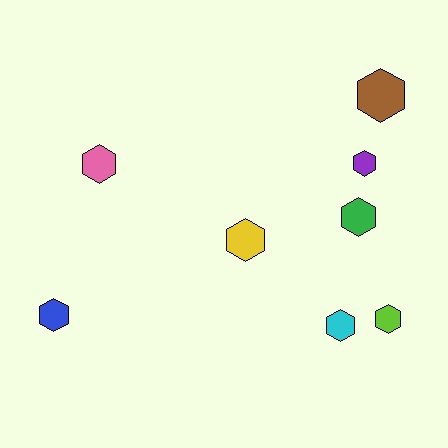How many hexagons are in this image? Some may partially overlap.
There are 8 hexagons.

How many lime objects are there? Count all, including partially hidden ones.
There is 1 lime object.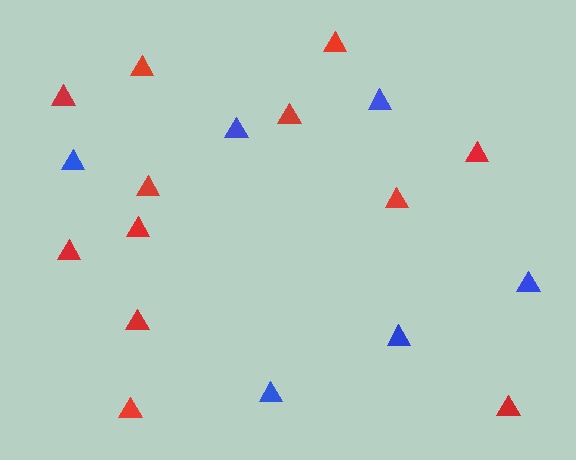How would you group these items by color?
There are 2 groups: one group of red triangles (12) and one group of blue triangles (6).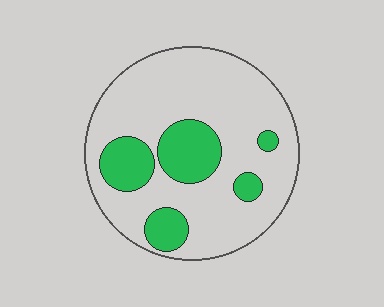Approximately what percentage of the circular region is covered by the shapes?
Approximately 25%.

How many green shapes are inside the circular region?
5.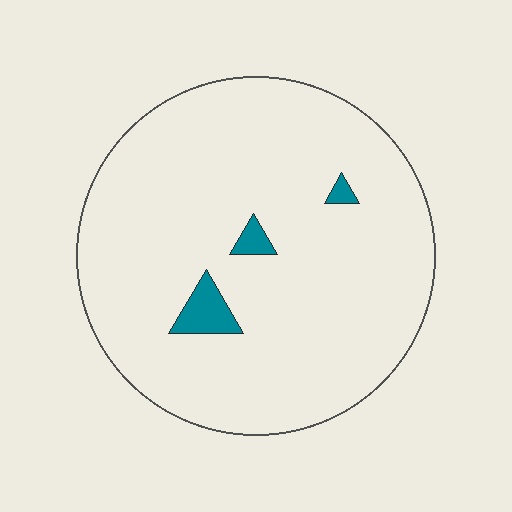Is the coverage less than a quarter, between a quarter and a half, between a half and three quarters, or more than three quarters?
Less than a quarter.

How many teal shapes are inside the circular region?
3.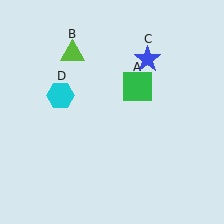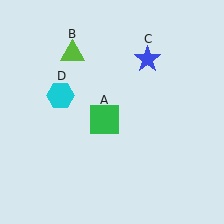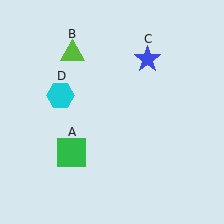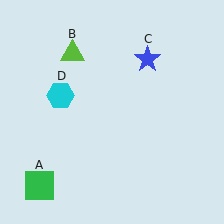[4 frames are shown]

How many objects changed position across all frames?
1 object changed position: green square (object A).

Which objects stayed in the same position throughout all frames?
Lime triangle (object B) and blue star (object C) and cyan hexagon (object D) remained stationary.